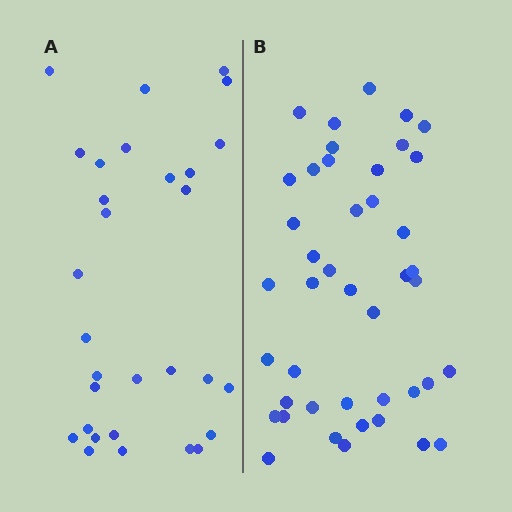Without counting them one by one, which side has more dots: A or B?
Region B (the right region) has more dots.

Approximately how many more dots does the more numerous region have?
Region B has approximately 15 more dots than region A.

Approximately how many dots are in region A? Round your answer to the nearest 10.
About 30 dots.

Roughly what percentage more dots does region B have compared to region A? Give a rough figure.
About 45% more.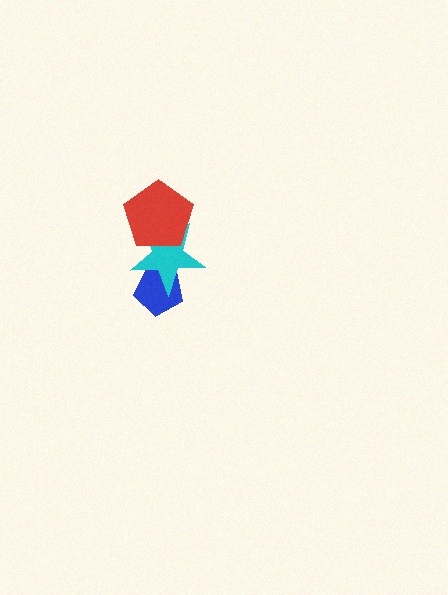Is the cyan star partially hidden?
Yes, it is partially covered by another shape.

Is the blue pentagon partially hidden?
Yes, it is partially covered by another shape.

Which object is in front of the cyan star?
The red pentagon is in front of the cyan star.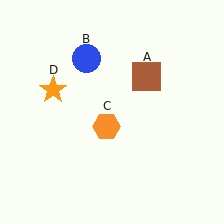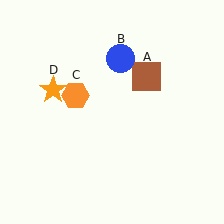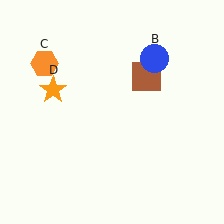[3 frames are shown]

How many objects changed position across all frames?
2 objects changed position: blue circle (object B), orange hexagon (object C).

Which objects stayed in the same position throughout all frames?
Brown square (object A) and orange star (object D) remained stationary.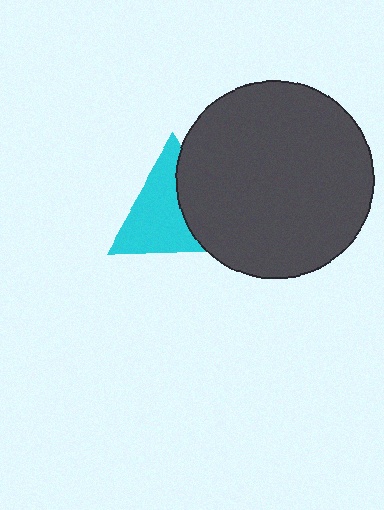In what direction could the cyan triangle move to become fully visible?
The cyan triangle could move left. That would shift it out from behind the dark gray circle entirely.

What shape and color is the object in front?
The object in front is a dark gray circle.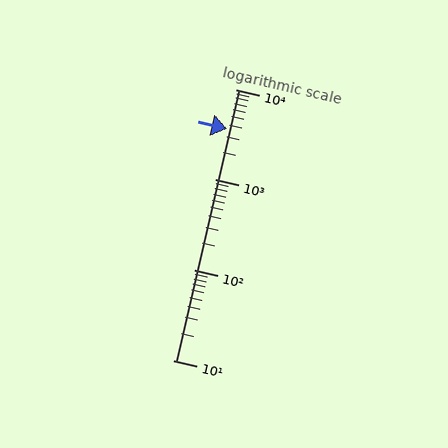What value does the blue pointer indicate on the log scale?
The pointer indicates approximately 3700.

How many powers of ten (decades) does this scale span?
The scale spans 3 decades, from 10 to 10000.